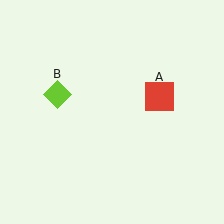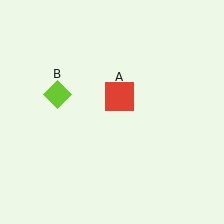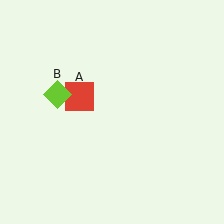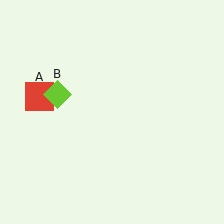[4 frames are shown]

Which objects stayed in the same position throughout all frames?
Lime diamond (object B) remained stationary.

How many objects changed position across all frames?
1 object changed position: red square (object A).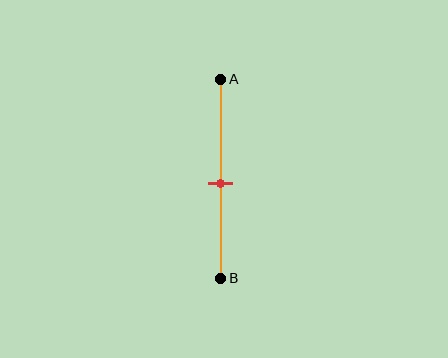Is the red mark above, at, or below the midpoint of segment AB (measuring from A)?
The red mark is approximately at the midpoint of segment AB.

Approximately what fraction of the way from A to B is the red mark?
The red mark is approximately 50% of the way from A to B.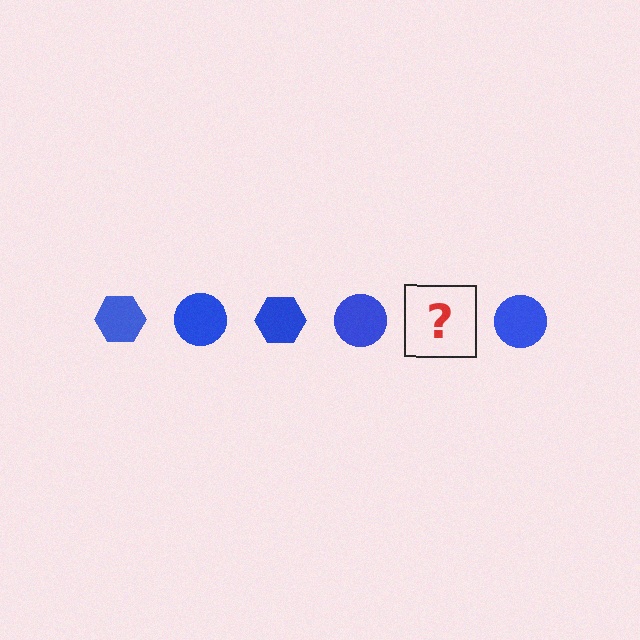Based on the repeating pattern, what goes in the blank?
The blank should be a blue hexagon.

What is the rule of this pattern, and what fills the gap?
The rule is that the pattern cycles through hexagon, circle shapes in blue. The gap should be filled with a blue hexagon.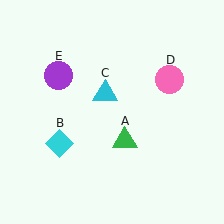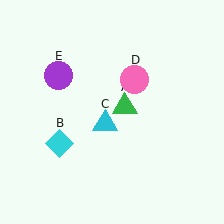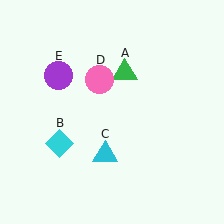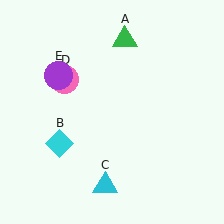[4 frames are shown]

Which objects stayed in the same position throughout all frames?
Cyan diamond (object B) and purple circle (object E) remained stationary.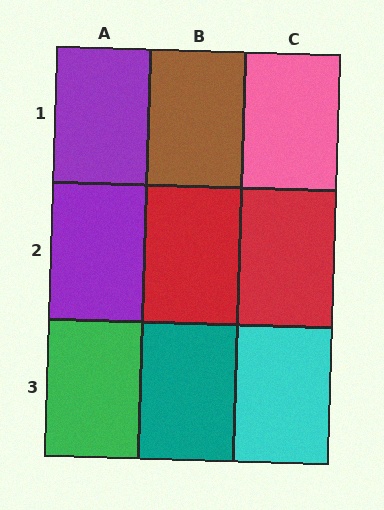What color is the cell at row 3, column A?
Green.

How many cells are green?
1 cell is green.